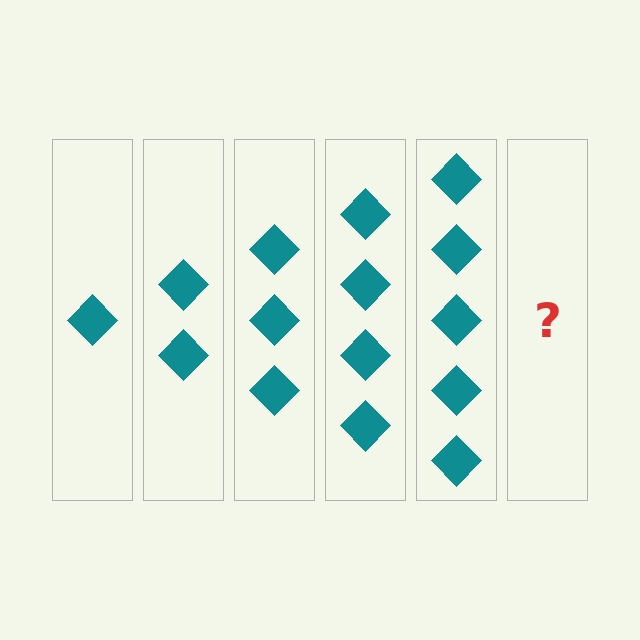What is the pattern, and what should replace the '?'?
The pattern is that each step adds one more diamond. The '?' should be 6 diamonds.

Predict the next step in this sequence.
The next step is 6 diamonds.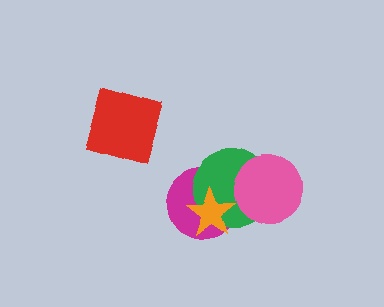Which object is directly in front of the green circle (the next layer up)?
The pink circle is directly in front of the green circle.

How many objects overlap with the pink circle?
1 object overlaps with the pink circle.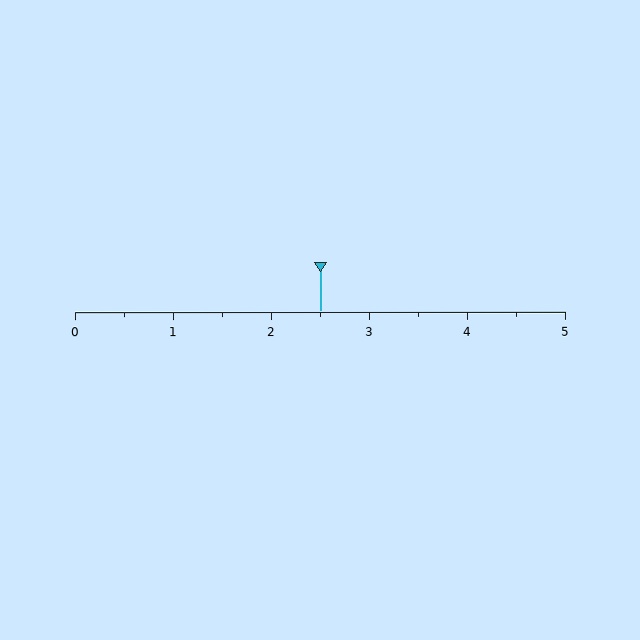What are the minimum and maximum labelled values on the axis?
The axis runs from 0 to 5.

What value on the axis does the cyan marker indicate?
The marker indicates approximately 2.5.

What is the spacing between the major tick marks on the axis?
The major ticks are spaced 1 apart.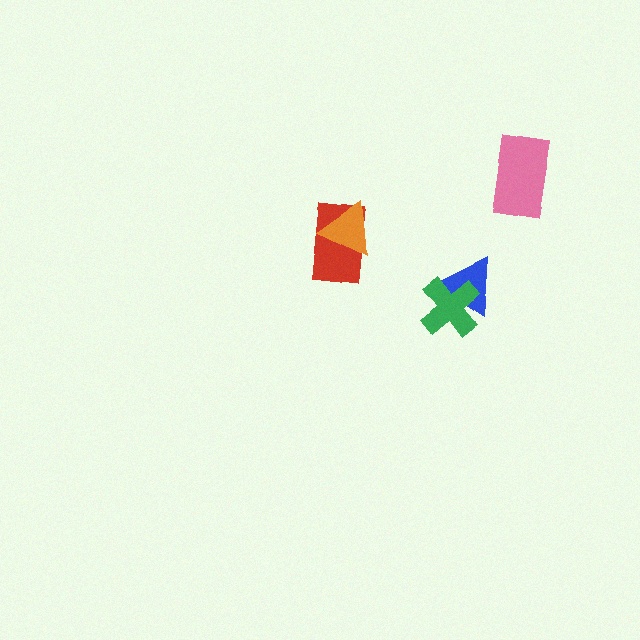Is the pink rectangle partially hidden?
No, no other shape covers it.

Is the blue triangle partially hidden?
Yes, it is partially covered by another shape.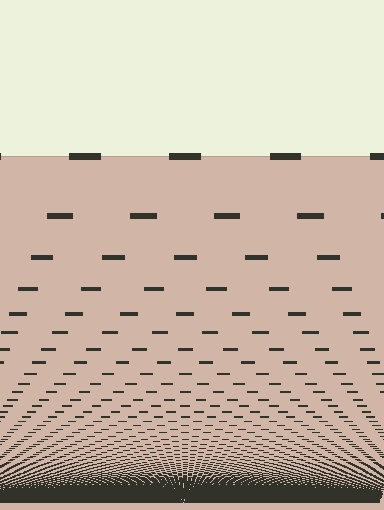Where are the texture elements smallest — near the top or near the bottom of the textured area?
Near the bottom.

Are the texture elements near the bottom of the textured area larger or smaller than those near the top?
Smaller. The gradient is inverted — elements near the bottom are smaller and denser.